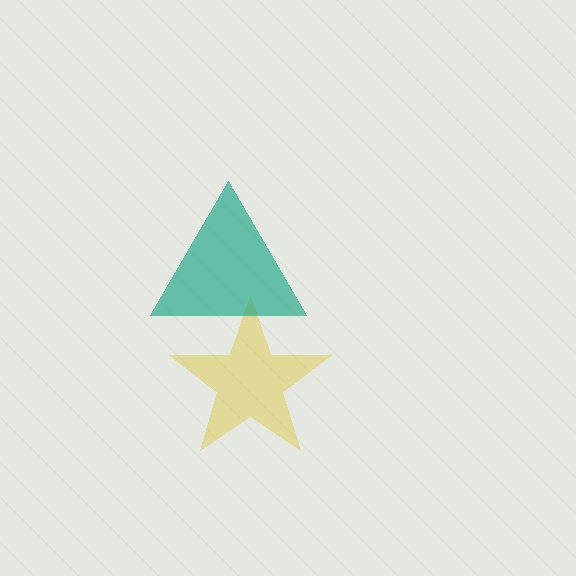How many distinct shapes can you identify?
There are 2 distinct shapes: a yellow star, a teal triangle.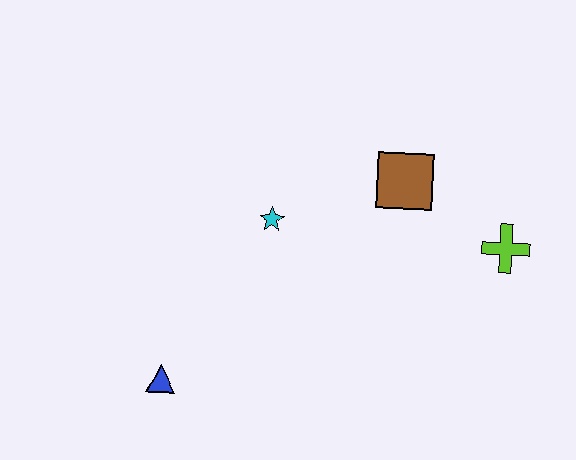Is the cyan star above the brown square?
No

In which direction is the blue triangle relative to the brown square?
The blue triangle is to the left of the brown square.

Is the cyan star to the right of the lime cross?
No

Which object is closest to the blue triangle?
The cyan star is closest to the blue triangle.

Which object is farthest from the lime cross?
The blue triangle is farthest from the lime cross.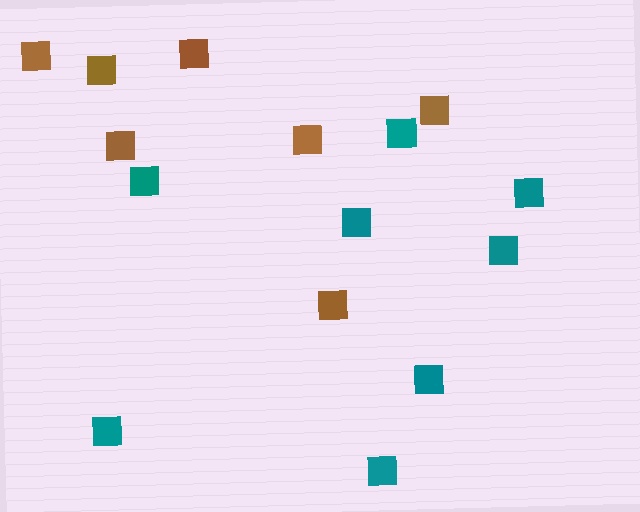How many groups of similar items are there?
There are 2 groups: one group of teal squares (8) and one group of brown squares (7).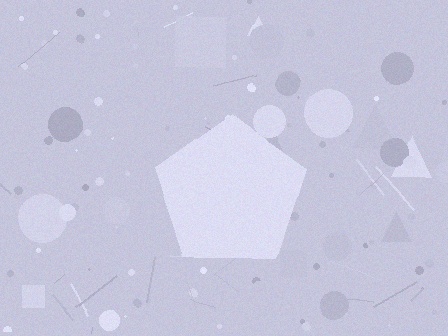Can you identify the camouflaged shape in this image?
The camouflaged shape is a pentagon.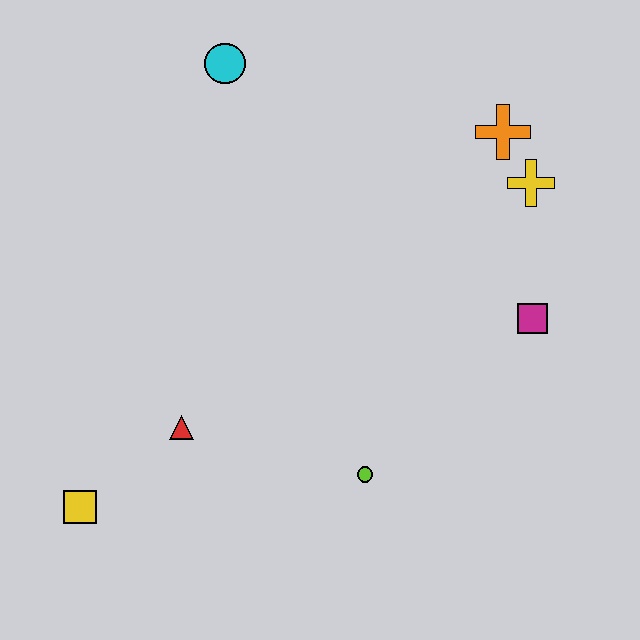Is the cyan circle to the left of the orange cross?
Yes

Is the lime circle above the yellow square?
Yes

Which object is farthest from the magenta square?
The yellow square is farthest from the magenta square.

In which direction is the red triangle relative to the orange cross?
The red triangle is to the left of the orange cross.